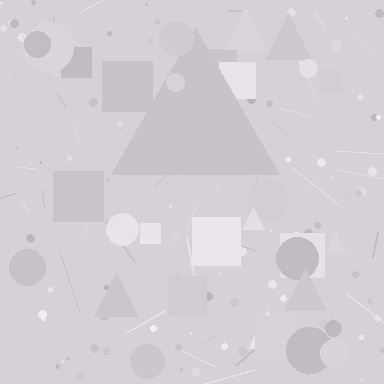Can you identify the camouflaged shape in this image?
The camouflaged shape is a triangle.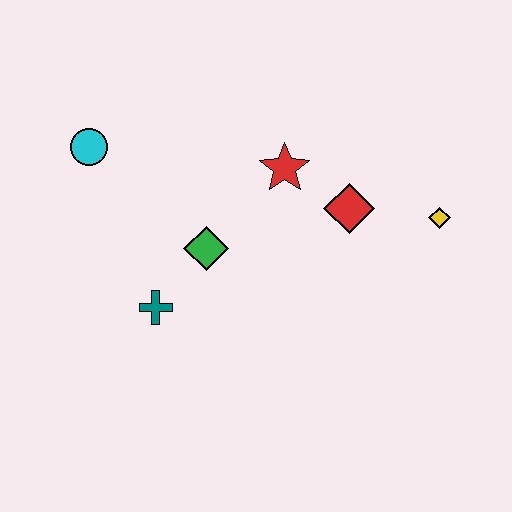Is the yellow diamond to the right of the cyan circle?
Yes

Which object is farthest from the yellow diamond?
The cyan circle is farthest from the yellow diamond.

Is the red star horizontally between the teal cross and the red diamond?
Yes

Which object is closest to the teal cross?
The green diamond is closest to the teal cross.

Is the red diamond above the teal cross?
Yes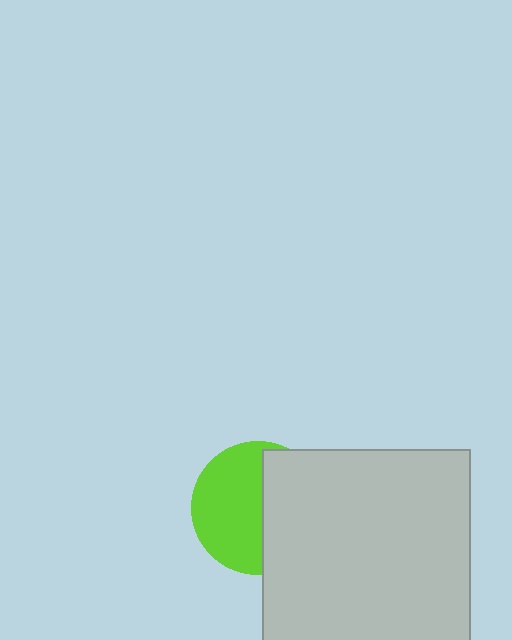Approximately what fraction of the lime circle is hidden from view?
Roughly 46% of the lime circle is hidden behind the light gray rectangle.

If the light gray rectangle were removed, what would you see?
You would see the complete lime circle.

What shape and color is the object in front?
The object in front is a light gray rectangle.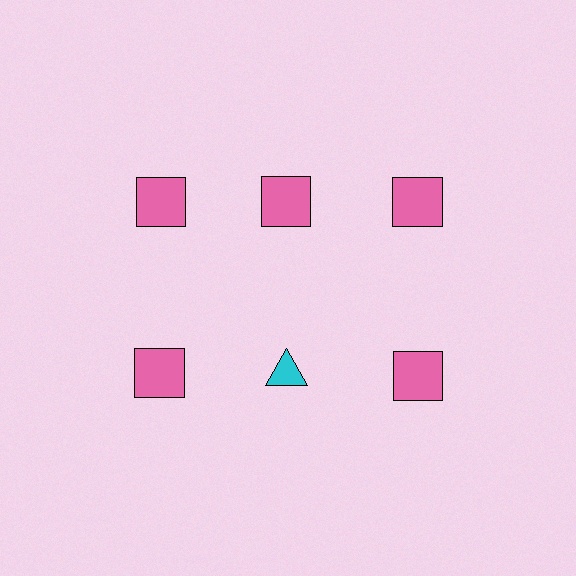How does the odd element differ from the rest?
It differs in both color (cyan instead of pink) and shape (triangle instead of square).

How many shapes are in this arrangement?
There are 6 shapes arranged in a grid pattern.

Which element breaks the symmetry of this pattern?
The cyan triangle in the second row, second from left column breaks the symmetry. All other shapes are pink squares.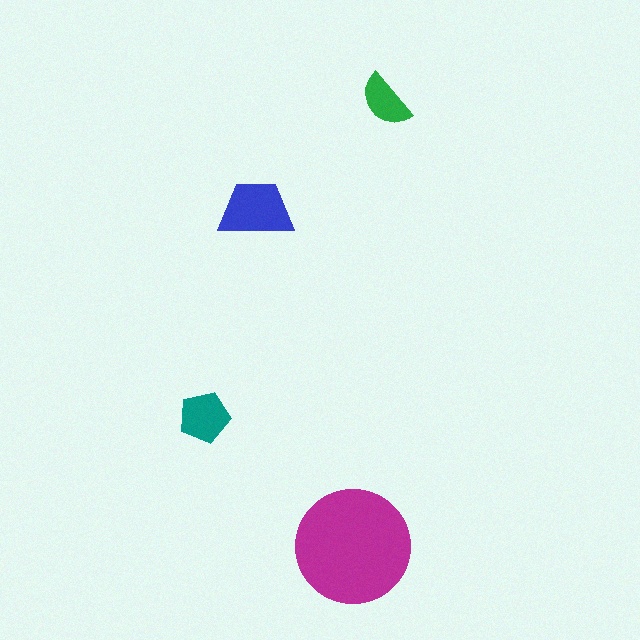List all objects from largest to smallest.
The magenta circle, the blue trapezoid, the teal pentagon, the green semicircle.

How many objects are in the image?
There are 4 objects in the image.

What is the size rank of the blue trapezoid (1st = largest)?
2nd.